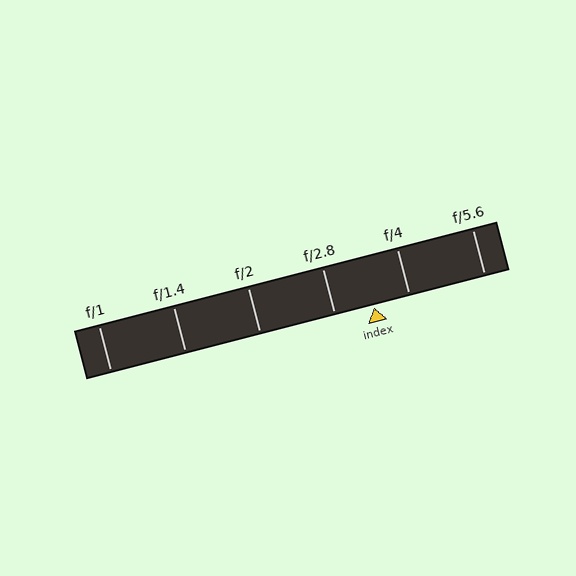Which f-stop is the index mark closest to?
The index mark is closest to f/4.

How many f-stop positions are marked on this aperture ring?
There are 6 f-stop positions marked.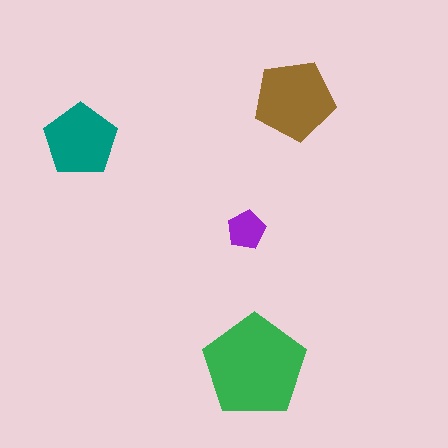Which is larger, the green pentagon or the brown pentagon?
The green one.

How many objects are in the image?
There are 4 objects in the image.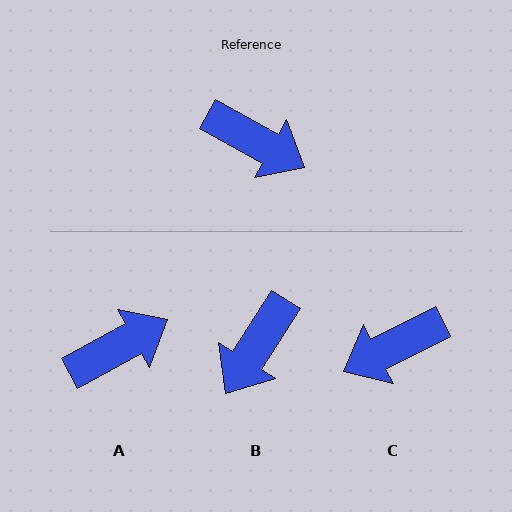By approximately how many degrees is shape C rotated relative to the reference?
Approximately 124 degrees clockwise.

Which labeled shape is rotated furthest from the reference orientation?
C, about 124 degrees away.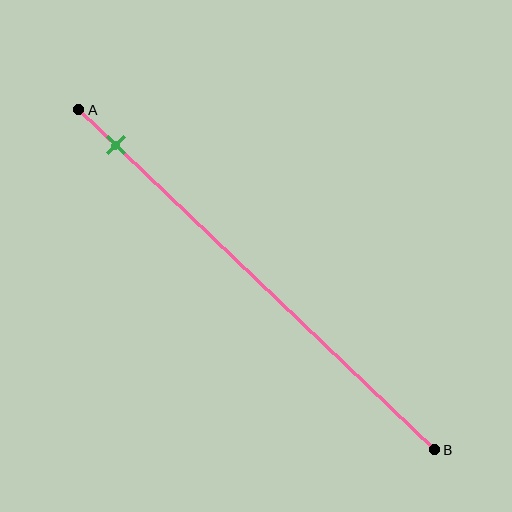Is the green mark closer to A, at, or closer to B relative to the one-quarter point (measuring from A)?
The green mark is closer to point A than the one-quarter point of segment AB.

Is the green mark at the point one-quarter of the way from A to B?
No, the mark is at about 10% from A, not at the 25% one-quarter point.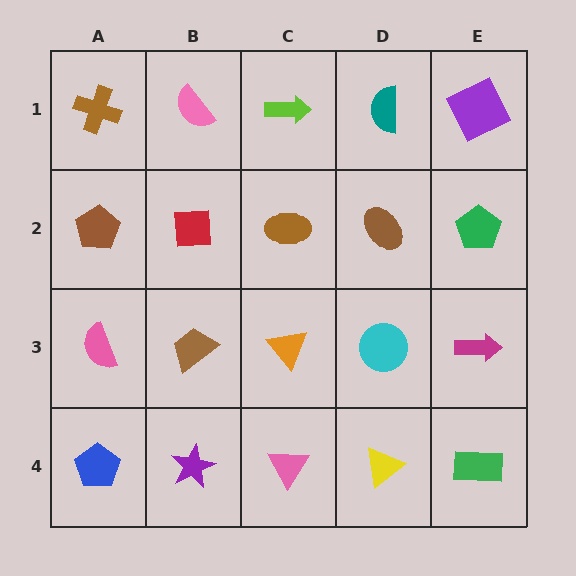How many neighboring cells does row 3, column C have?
4.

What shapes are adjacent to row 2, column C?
A lime arrow (row 1, column C), an orange triangle (row 3, column C), a red square (row 2, column B), a brown ellipse (row 2, column D).